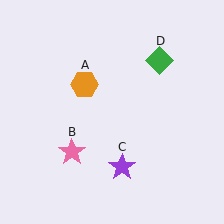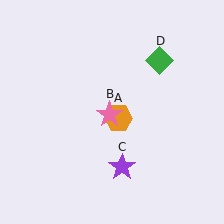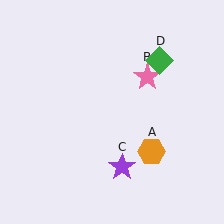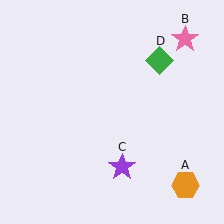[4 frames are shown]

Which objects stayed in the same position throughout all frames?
Purple star (object C) and green diamond (object D) remained stationary.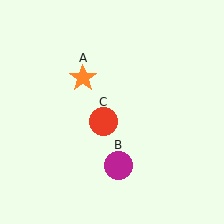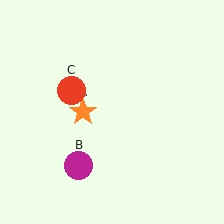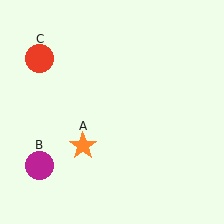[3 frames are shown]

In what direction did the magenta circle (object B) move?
The magenta circle (object B) moved left.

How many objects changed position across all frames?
3 objects changed position: orange star (object A), magenta circle (object B), red circle (object C).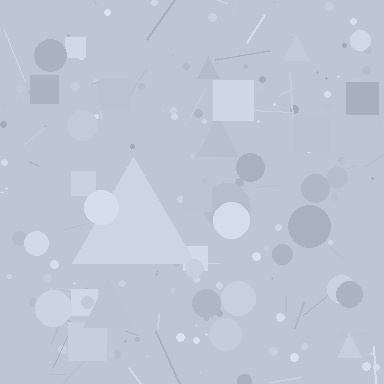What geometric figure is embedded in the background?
A triangle is embedded in the background.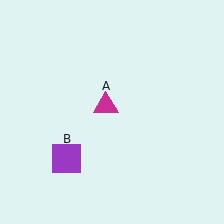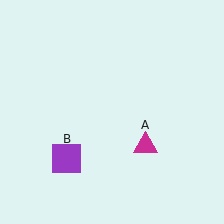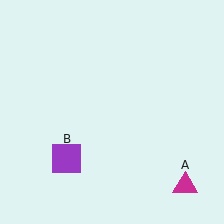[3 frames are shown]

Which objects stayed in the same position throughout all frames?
Purple square (object B) remained stationary.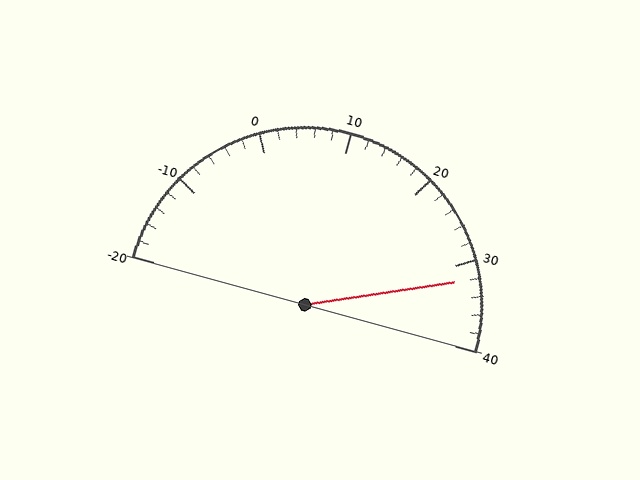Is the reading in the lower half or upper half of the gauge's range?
The reading is in the upper half of the range (-20 to 40).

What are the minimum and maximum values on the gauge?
The gauge ranges from -20 to 40.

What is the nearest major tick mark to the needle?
The nearest major tick mark is 30.